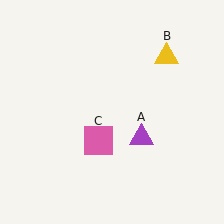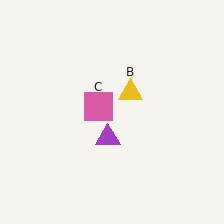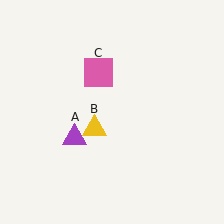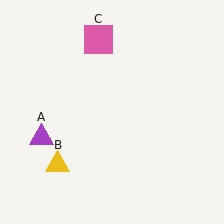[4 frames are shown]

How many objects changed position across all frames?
3 objects changed position: purple triangle (object A), yellow triangle (object B), pink square (object C).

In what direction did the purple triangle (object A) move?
The purple triangle (object A) moved left.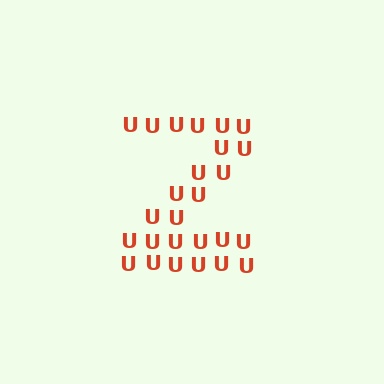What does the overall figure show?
The overall figure shows the letter Z.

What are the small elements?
The small elements are letter U's.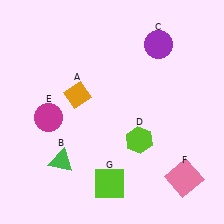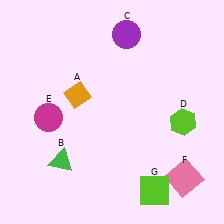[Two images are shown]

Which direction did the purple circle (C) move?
The purple circle (C) moved left.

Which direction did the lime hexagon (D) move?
The lime hexagon (D) moved right.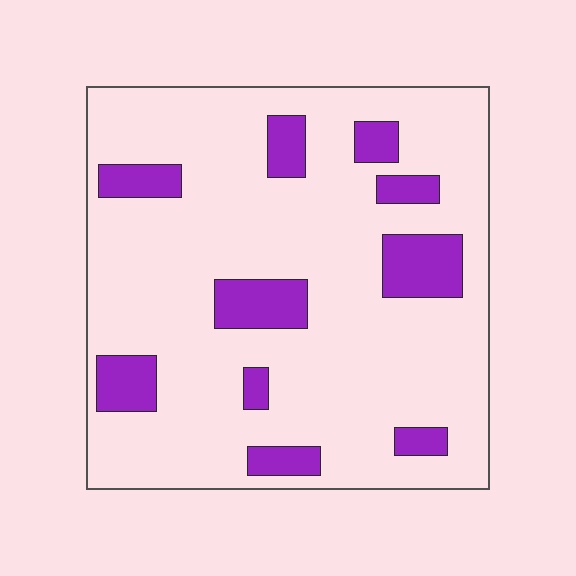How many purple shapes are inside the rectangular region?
10.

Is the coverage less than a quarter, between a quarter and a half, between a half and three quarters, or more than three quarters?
Less than a quarter.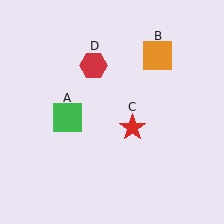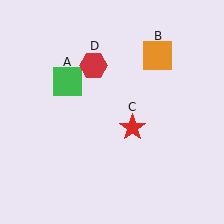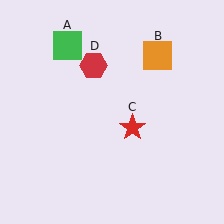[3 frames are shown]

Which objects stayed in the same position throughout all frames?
Orange square (object B) and red star (object C) and red hexagon (object D) remained stationary.